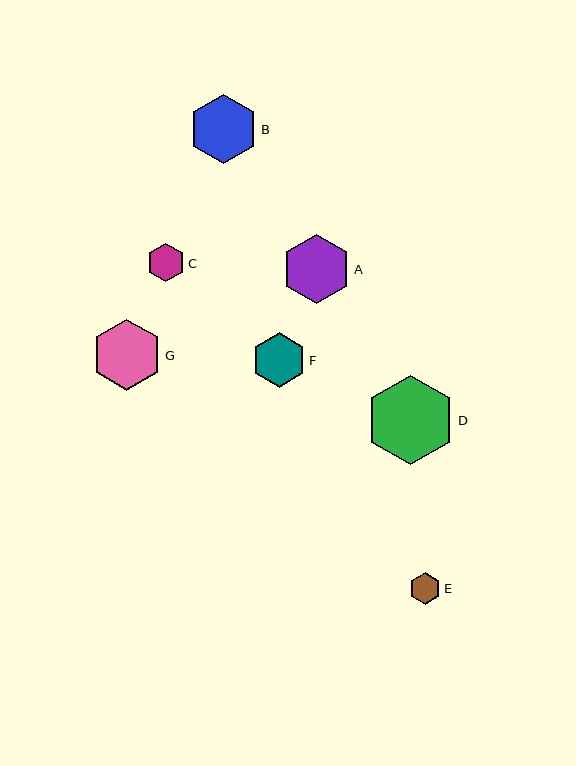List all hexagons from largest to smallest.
From largest to smallest: D, G, A, B, F, C, E.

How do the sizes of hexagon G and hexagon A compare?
Hexagon G and hexagon A are approximately the same size.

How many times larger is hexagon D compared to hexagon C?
Hexagon D is approximately 2.3 times the size of hexagon C.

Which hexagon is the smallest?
Hexagon E is the smallest with a size of approximately 31 pixels.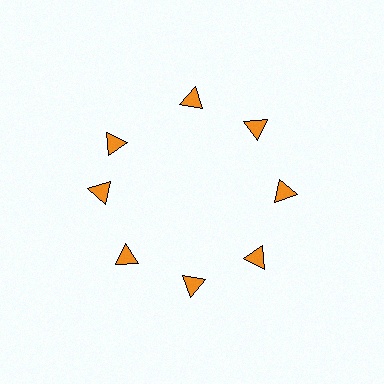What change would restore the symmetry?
The symmetry would be restored by rotating it back into even spacing with its neighbors so that all 8 triangles sit at equal angles and equal distance from the center.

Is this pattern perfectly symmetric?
No. The 8 orange triangles are arranged in a ring, but one element near the 10 o'clock position is rotated out of alignment along the ring, breaking the 8-fold rotational symmetry.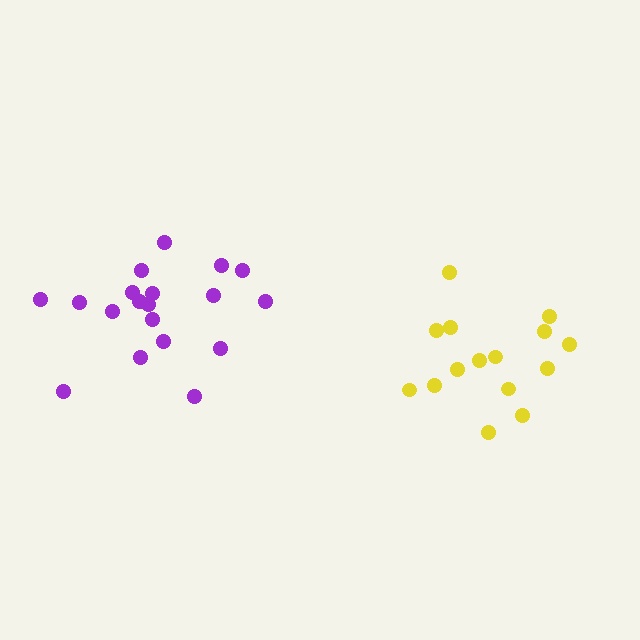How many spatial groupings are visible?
There are 2 spatial groupings.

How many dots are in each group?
Group 1: 15 dots, Group 2: 19 dots (34 total).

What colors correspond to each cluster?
The clusters are colored: yellow, purple.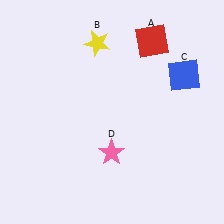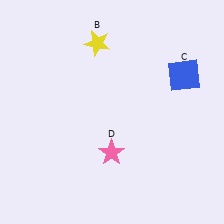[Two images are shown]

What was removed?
The red square (A) was removed in Image 2.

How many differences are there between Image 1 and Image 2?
There is 1 difference between the two images.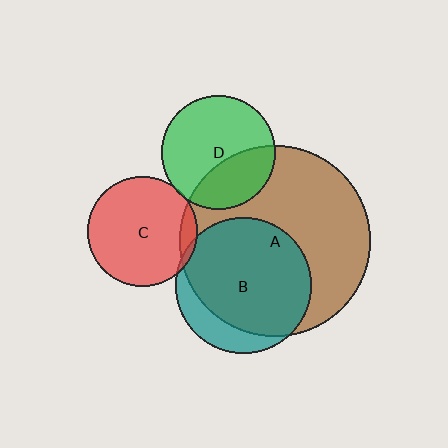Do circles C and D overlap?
Yes.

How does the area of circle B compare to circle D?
Approximately 1.4 times.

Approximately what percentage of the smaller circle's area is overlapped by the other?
Approximately 5%.